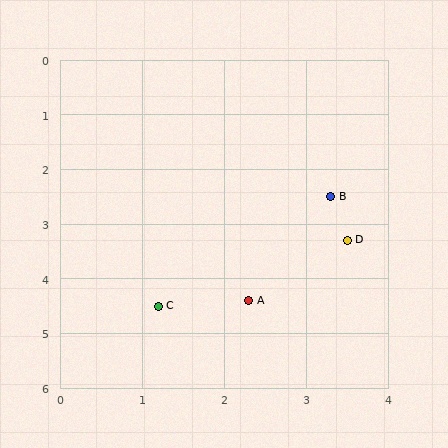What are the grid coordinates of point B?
Point B is at approximately (3.3, 2.5).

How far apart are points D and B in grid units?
Points D and B are about 0.8 grid units apart.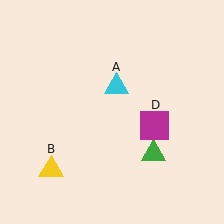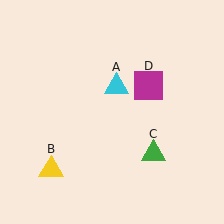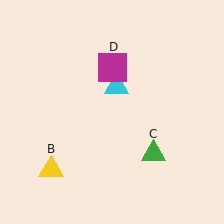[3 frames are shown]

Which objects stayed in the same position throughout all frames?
Cyan triangle (object A) and yellow triangle (object B) and green triangle (object C) remained stationary.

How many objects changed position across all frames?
1 object changed position: magenta square (object D).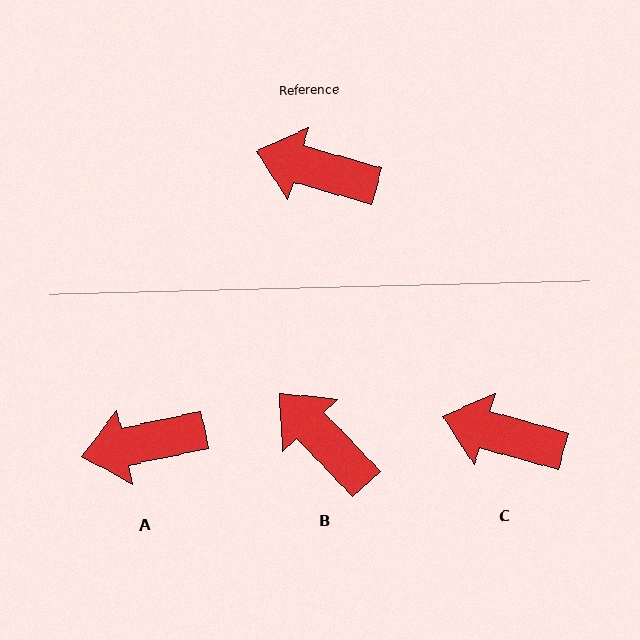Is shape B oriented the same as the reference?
No, it is off by about 30 degrees.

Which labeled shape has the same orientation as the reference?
C.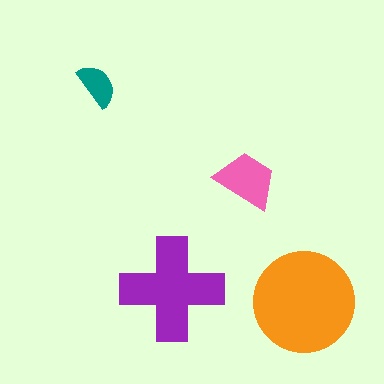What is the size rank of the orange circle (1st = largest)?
1st.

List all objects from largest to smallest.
The orange circle, the purple cross, the pink trapezoid, the teal semicircle.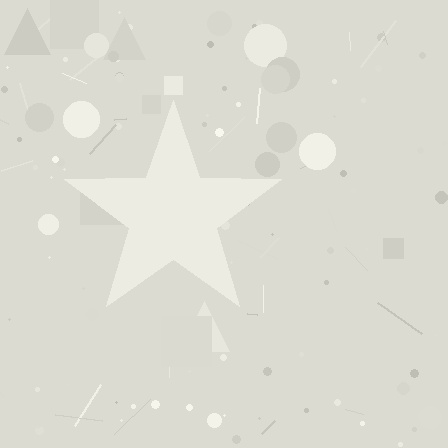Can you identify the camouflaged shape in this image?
The camouflaged shape is a star.